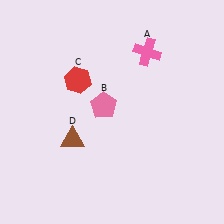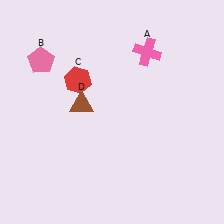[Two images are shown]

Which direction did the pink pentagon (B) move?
The pink pentagon (B) moved left.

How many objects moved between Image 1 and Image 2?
2 objects moved between the two images.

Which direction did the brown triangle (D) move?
The brown triangle (D) moved up.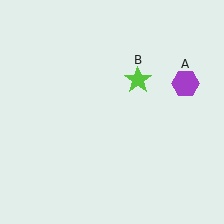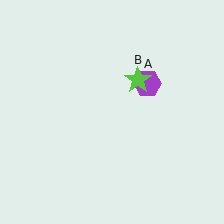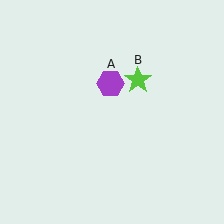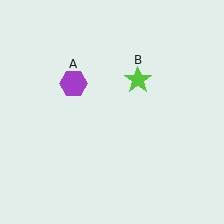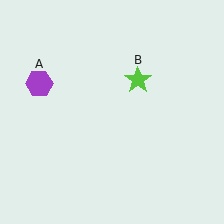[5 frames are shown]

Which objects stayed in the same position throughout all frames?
Lime star (object B) remained stationary.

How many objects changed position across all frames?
1 object changed position: purple hexagon (object A).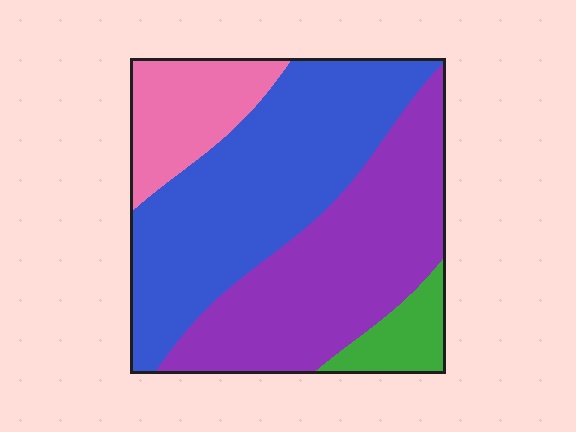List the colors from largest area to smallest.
From largest to smallest: blue, purple, pink, green.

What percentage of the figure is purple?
Purple covers about 35% of the figure.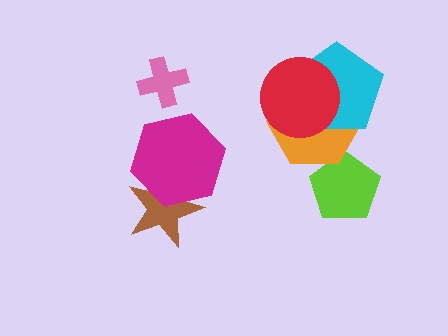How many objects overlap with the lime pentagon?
1 object overlaps with the lime pentagon.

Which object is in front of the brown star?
The magenta hexagon is in front of the brown star.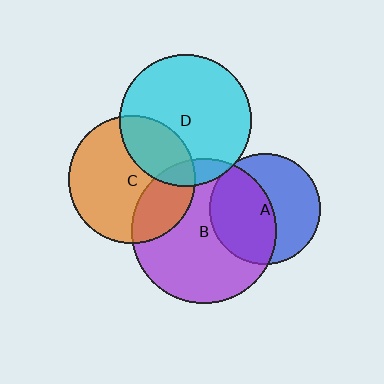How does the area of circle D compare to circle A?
Approximately 1.4 times.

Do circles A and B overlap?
Yes.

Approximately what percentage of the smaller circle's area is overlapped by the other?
Approximately 50%.